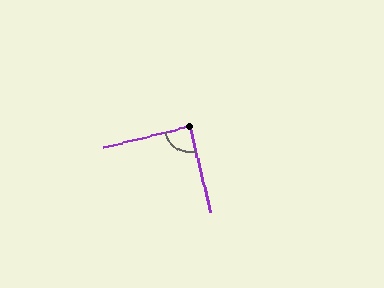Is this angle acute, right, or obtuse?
It is approximately a right angle.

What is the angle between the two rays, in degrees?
Approximately 91 degrees.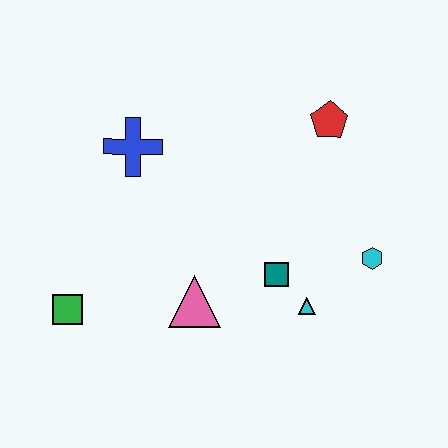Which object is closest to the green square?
The pink triangle is closest to the green square.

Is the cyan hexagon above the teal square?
Yes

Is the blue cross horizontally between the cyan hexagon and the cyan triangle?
No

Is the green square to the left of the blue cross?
Yes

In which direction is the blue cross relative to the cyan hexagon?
The blue cross is to the left of the cyan hexagon.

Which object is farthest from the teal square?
The green square is farthest from the teal square.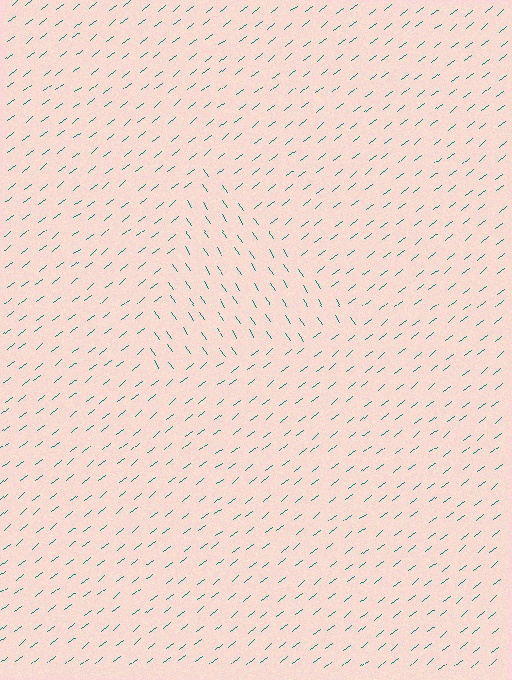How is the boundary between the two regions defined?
The boundary is defined purely by a change in line orientation (approximately 86 degrees difference). All lines are the same color and thickness.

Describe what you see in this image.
The image is filled with small teal line segments. A triangle region in the image has lines oriented differently from the surrounding lines, creating a visible texture boundary.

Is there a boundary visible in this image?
Yes, there is a texture boundary formed by a change in line orientation.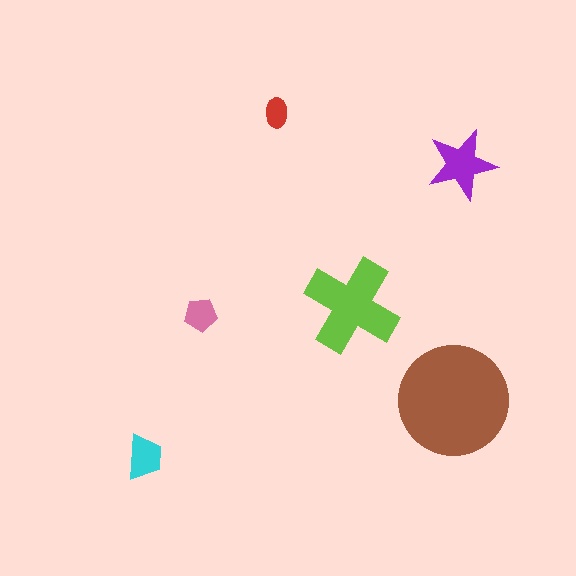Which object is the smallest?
The red ellipse.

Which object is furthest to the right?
The purple star is rightmost.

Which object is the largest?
The brown circle.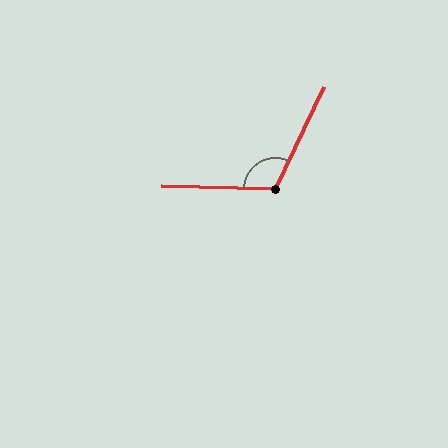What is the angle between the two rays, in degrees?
Approximately 114 degrees.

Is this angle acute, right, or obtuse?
It is obtuse.